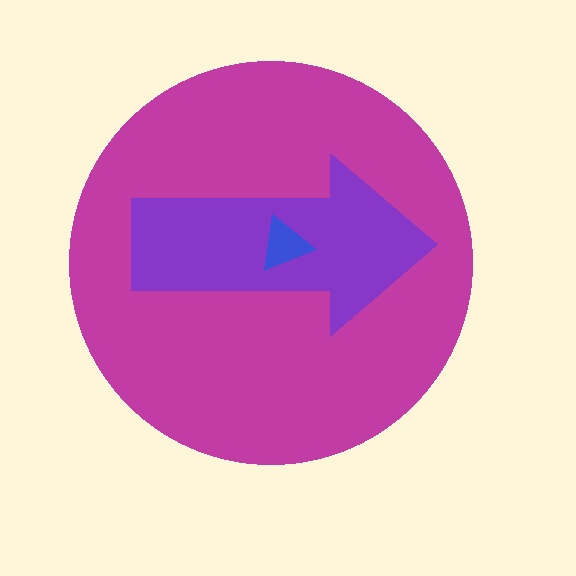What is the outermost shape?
The magenta circle.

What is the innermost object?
The blue triangle.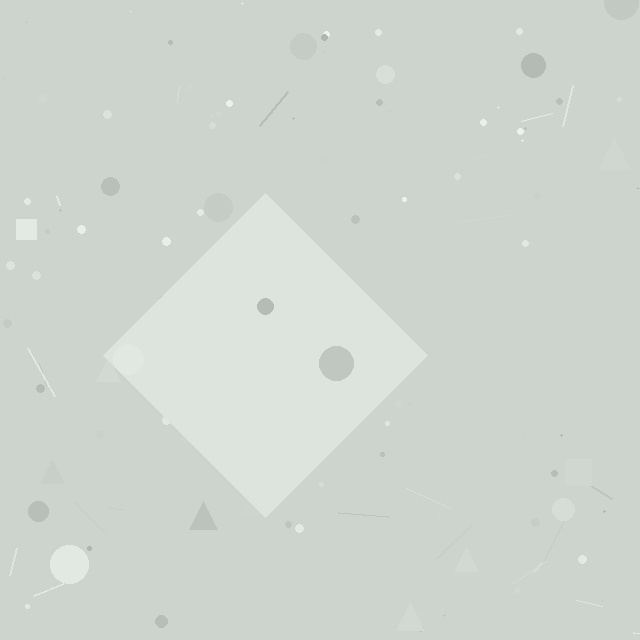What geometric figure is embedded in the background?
A diamond is embedded in the background.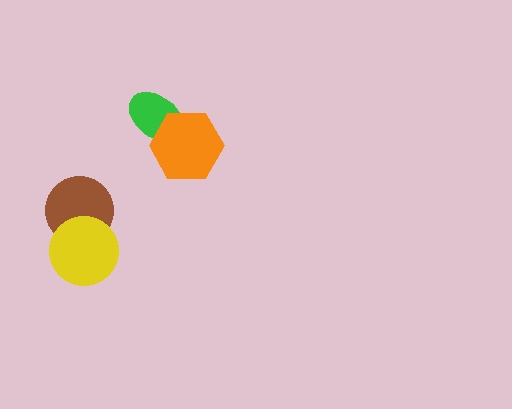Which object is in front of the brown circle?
The yellow circle is in front of the brown circle.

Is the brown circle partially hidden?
Yes, it is partially covered by another shape.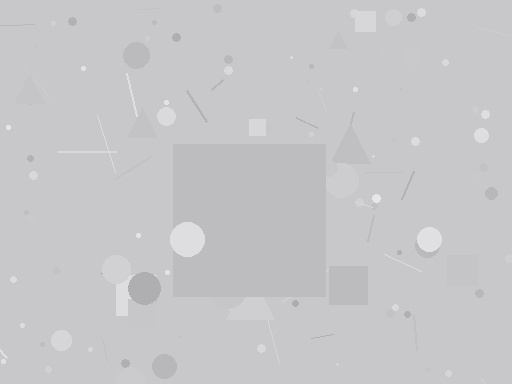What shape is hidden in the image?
A square is hidden in the image.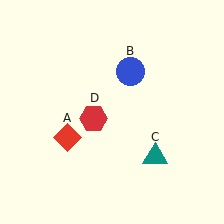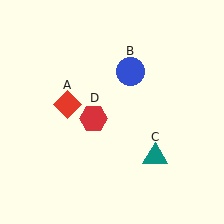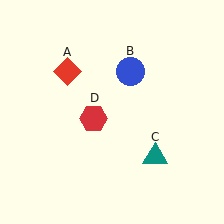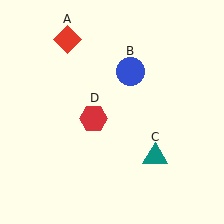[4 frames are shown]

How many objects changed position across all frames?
1 object changed position: red diamond (object A).